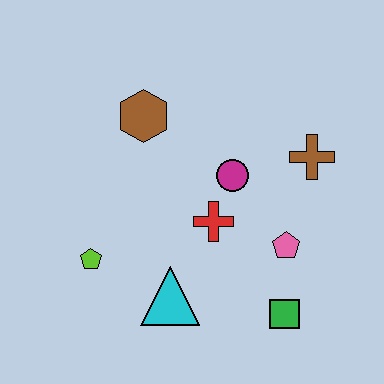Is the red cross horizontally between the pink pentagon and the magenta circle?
No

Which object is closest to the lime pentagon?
The cyan triangle is closest to the lime pentagon.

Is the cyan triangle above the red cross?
No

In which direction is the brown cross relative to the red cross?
The brown cross is to the right of the red cross.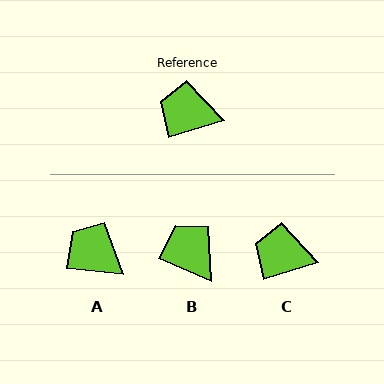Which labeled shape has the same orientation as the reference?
C.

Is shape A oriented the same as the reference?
No, it is off by about 23 degrees.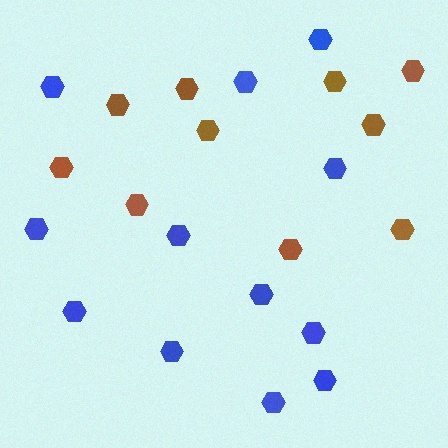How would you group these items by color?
There are 2 groups: one group of brown hexagons (10) and one group of blue hexagons (12).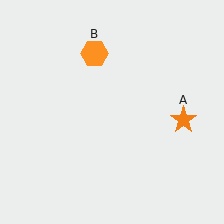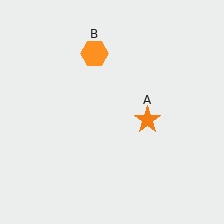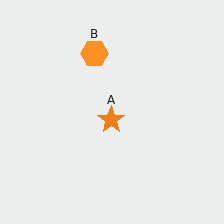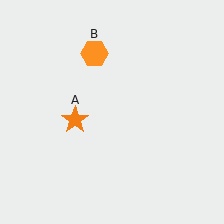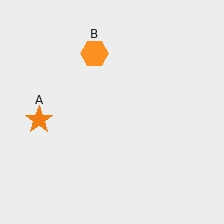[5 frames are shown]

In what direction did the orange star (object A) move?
The orange star (object A) moved left.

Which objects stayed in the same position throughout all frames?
Orange hexagon (object B) remained stationary.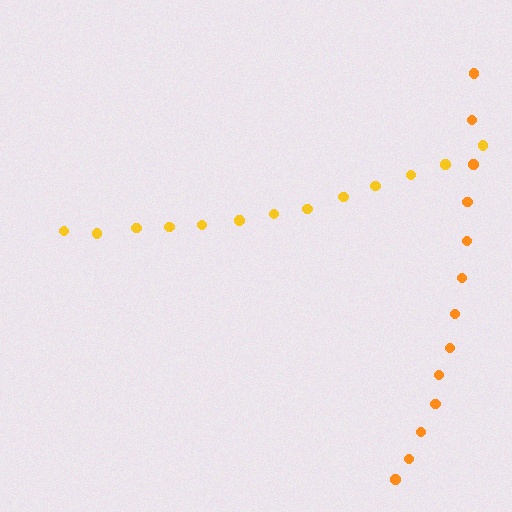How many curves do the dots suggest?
There are 2 distinct paths.